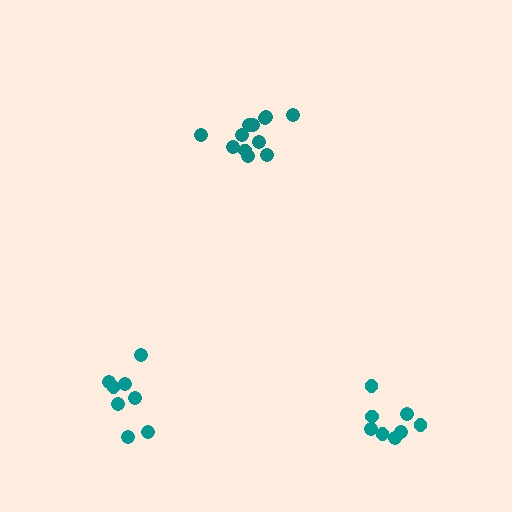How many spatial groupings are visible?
There are 3 spatial groupings.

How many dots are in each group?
Group 1: 12 dots, Group 2: 8 dots, Group 3: 8 dots (28 total).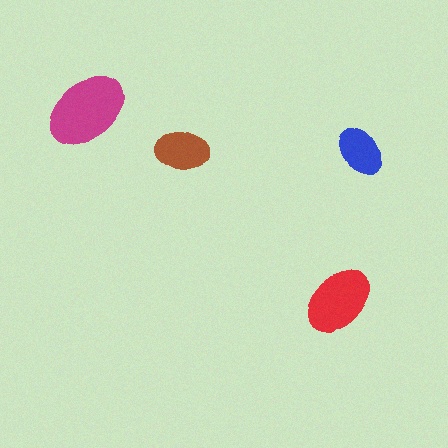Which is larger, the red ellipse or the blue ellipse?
The red one.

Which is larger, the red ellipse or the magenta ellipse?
The magenta one.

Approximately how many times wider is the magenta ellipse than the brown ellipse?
About 1.5 times wider.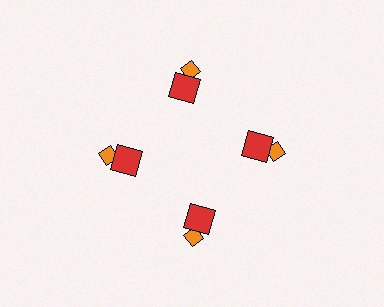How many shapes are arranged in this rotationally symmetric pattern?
There are 8 shapes, arranged in 4 groups of 2.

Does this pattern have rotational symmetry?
Yes, this pattern has 4-fold rotational symmetry. It looks the same after rotating 90 degrees around the center.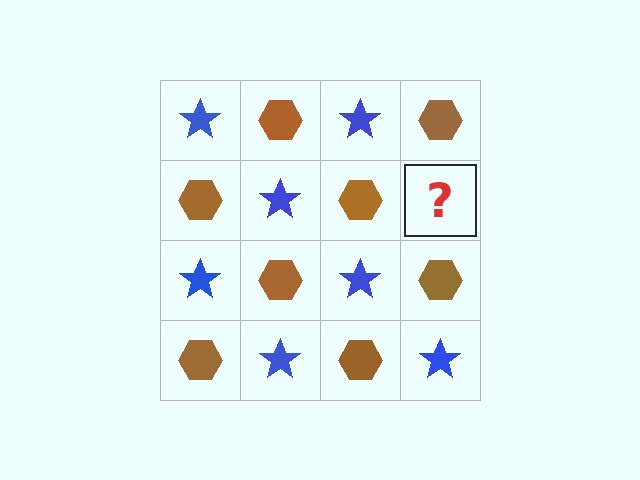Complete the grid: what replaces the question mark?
The question mark should be replaced with a blue star.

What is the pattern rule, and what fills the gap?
The rule is that it alternates blue star and brown hexagon in a checkerboard pattern. The gap should be filled with a blue star.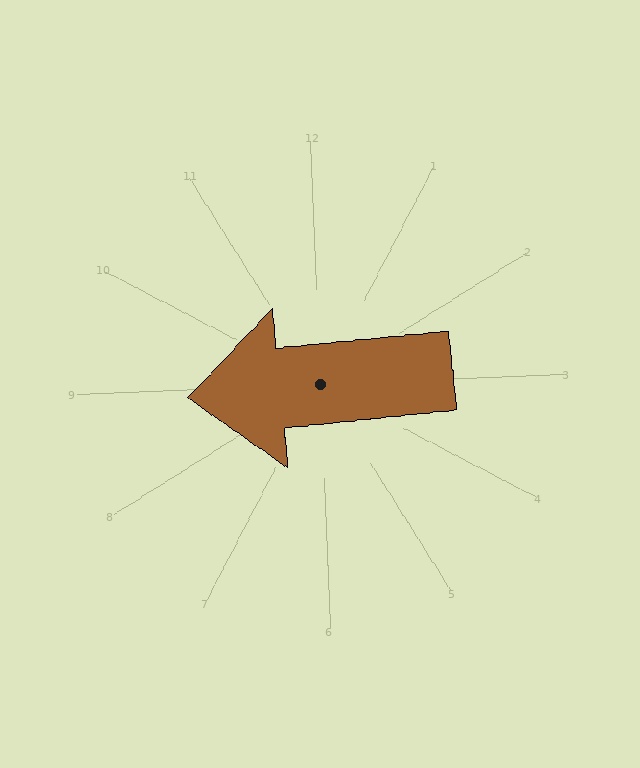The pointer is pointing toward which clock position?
Roughly 9 o'clock.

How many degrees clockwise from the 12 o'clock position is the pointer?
Approximately 267 degrees.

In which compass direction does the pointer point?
West.